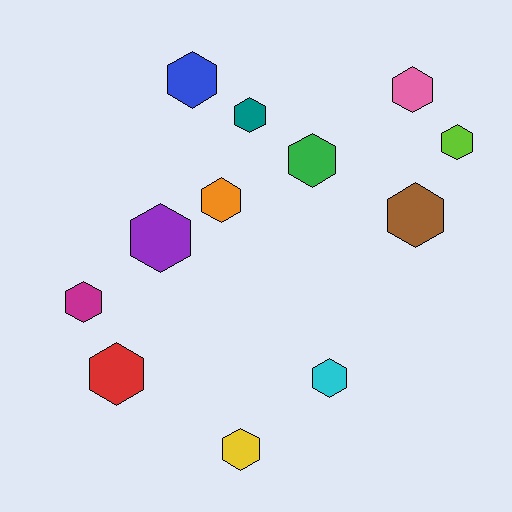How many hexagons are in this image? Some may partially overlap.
There are 12 hexagons.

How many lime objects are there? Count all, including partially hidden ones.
There is 1 lime object.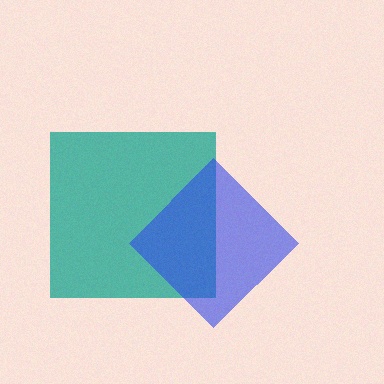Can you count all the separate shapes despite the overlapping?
Yes, there are 2 separate shapes.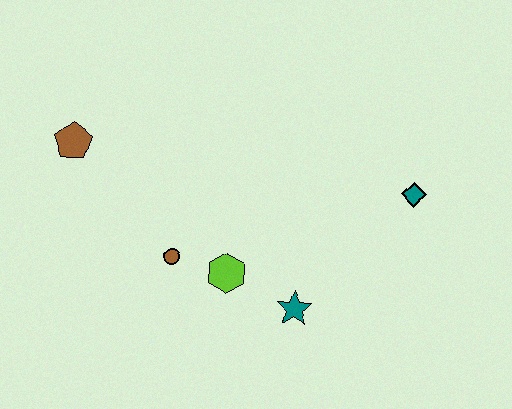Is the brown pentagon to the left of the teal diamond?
Yes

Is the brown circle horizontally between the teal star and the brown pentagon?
Yes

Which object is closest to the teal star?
The lime hexagon is closest to the teal star.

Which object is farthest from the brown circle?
The teal diamond is farthest from the brown circle.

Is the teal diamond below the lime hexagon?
No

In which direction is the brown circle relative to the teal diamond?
The brown circle is to the left of the teal diamond.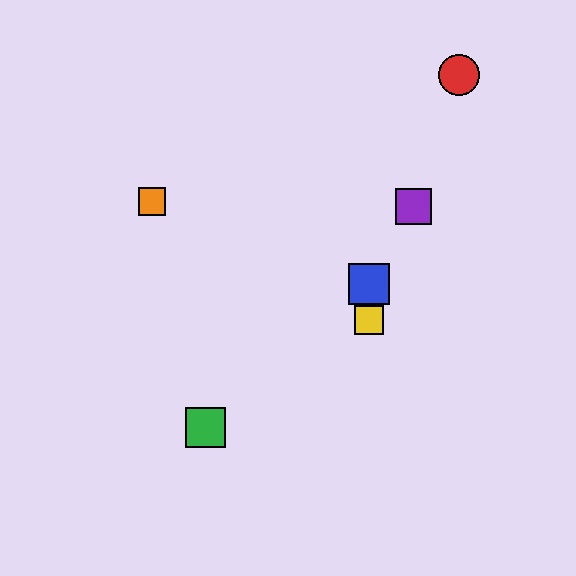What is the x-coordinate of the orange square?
The orange square is at x≈152.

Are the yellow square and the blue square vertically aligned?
Yes, both are at x≈369.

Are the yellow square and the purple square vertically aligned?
No, the yellow square is at x≈369 and the purple square is at x≈414.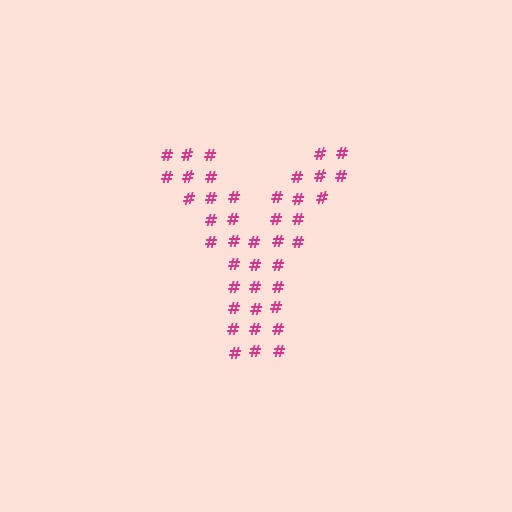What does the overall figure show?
The overall figure shows the letter Y.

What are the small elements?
The small elements are hash symbols.